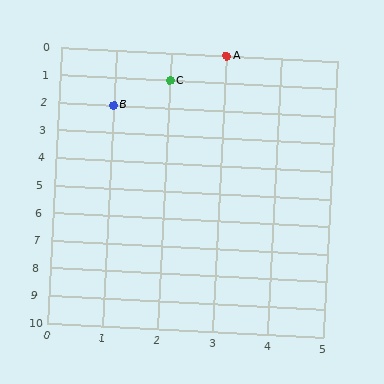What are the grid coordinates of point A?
Point A is at grid coordinates (3, 0).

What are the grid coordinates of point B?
Point B is at grid coordinates (1, 2).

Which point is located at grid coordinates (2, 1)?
Point C is at (2, 1).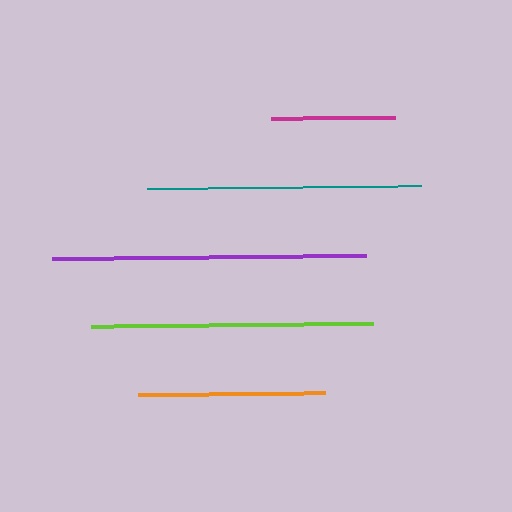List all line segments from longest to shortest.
From longest to shortest: purple, lime, teal, orange, magenta.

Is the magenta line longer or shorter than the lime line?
The lime line is longer than the magenta line.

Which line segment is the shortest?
The magenta line is the shortest at approximately 124 pixels.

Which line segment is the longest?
The purple line is the longest at approximately 314 pixels.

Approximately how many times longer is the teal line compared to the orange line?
The teal line is approximately 1.5 times the length of the orange line.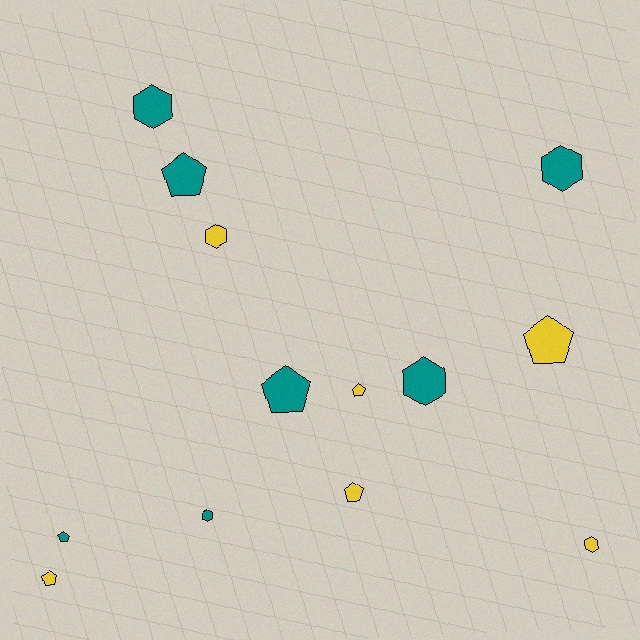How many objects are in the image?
There are 13 objects.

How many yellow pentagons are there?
There are 4 yellow pentagons.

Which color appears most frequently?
Teal, with 7 objects.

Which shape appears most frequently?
Pentagon, with 7 objects.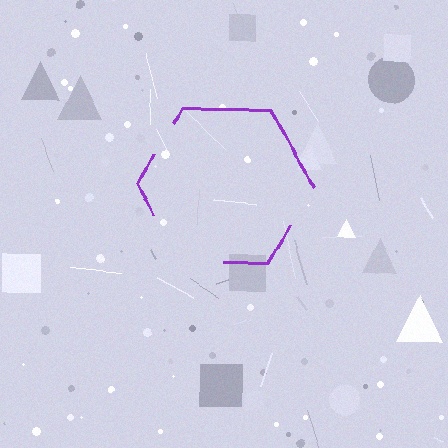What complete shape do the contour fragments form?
The contour fragments form a hexagon.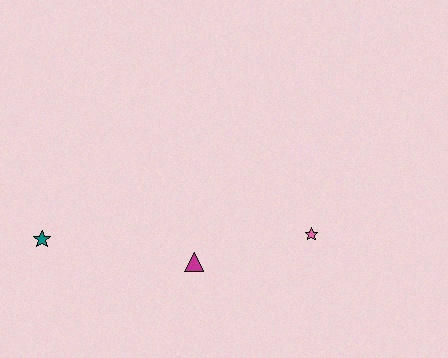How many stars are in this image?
There are 2 stars.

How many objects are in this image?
There are 3 objects.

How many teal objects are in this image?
There is 1 teal object.